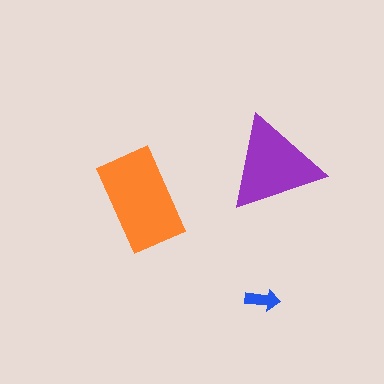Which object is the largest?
The orange rectangle.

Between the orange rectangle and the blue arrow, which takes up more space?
The orange rectangle.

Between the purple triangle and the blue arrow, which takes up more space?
The purple triangle.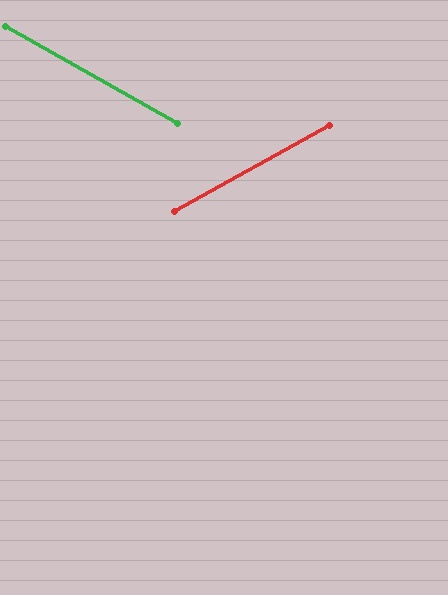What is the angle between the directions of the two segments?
Approximately 58 degrees.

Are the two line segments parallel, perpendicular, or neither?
Neither parallel nor perpendicular — they differ by about 58°.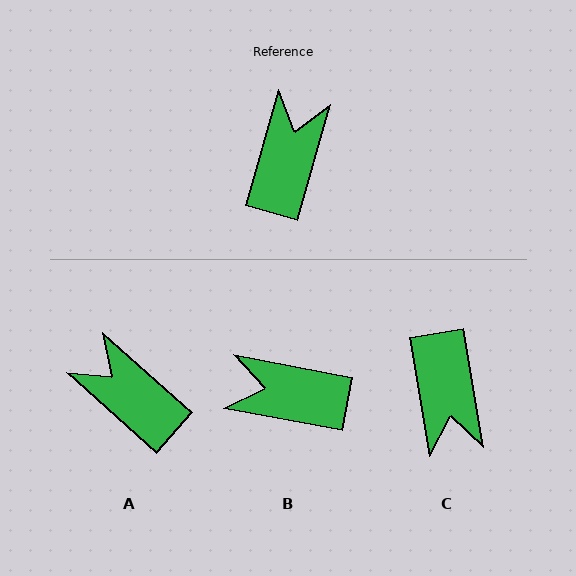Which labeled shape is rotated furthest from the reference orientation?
C, about 155 degrees away.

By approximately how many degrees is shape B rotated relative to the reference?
Approximately 95 degrees counter-clockwise.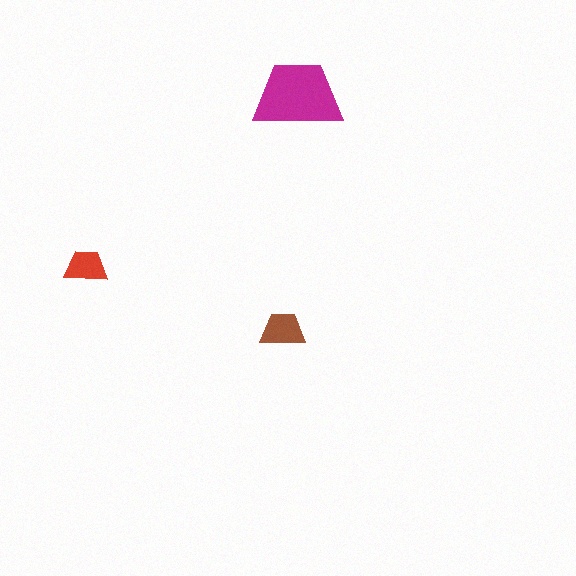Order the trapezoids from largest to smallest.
the magenta one, the brown one, the red one.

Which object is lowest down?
The brown trapezoid is bottommost.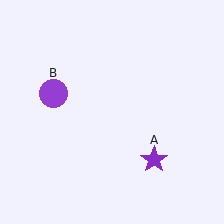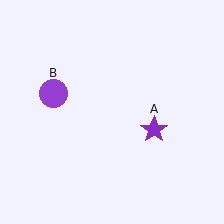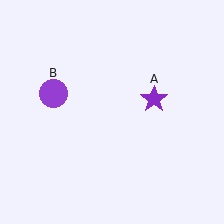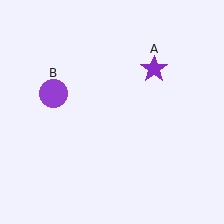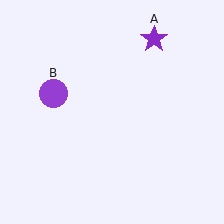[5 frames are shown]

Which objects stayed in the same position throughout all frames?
Purple circle (object B) remained stationary.